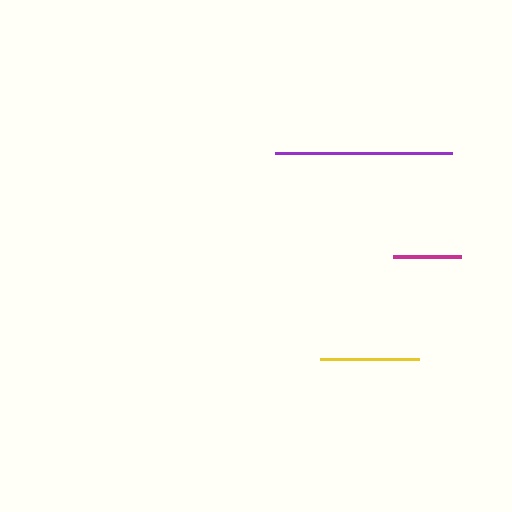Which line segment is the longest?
The purple line is the longest at approximately 177 pixels.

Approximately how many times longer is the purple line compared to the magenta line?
The purple line is approximately 2.6 times the length of the magenta line.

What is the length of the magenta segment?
The magenta segment is approximately 69 pixels long.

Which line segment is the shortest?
The magenta line is the shortest at approximately 69 pixels.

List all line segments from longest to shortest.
From longest to shortest: purple, yellow, magenta.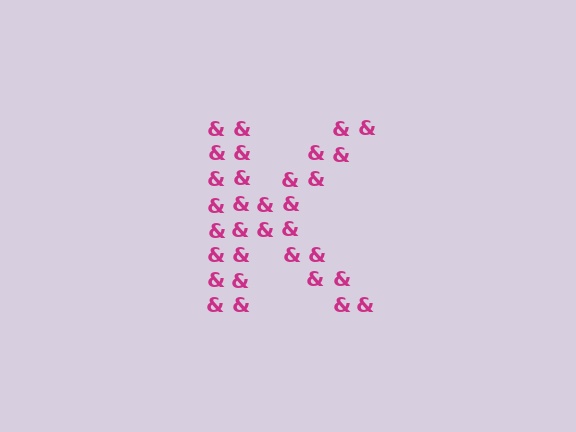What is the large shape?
The large shape is the letter K.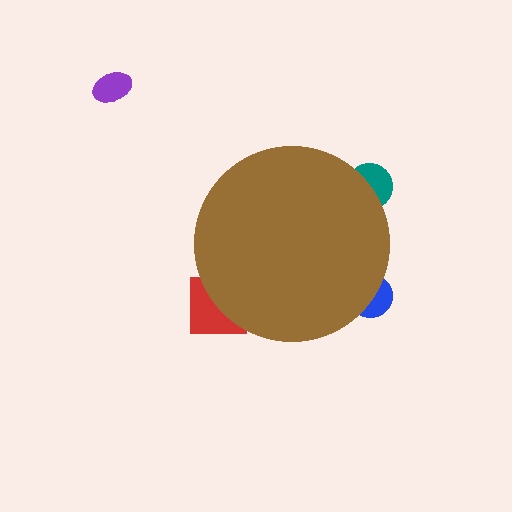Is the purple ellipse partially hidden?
No, the purple ellipse is fully visible.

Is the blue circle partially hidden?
Yes, the blue circle is partially hidden behind the brown circle.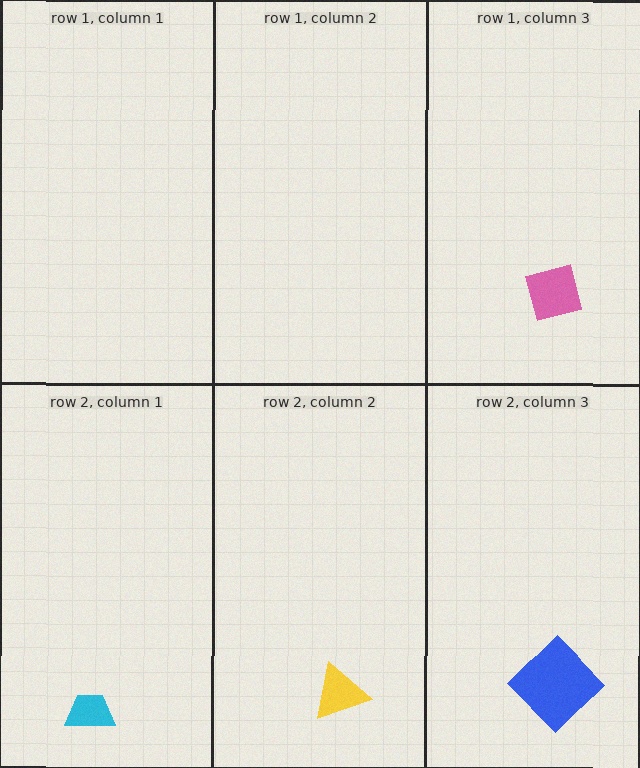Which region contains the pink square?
The row 1, column 3 region.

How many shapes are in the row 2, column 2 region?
1.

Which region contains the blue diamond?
The row 2, column 3 region.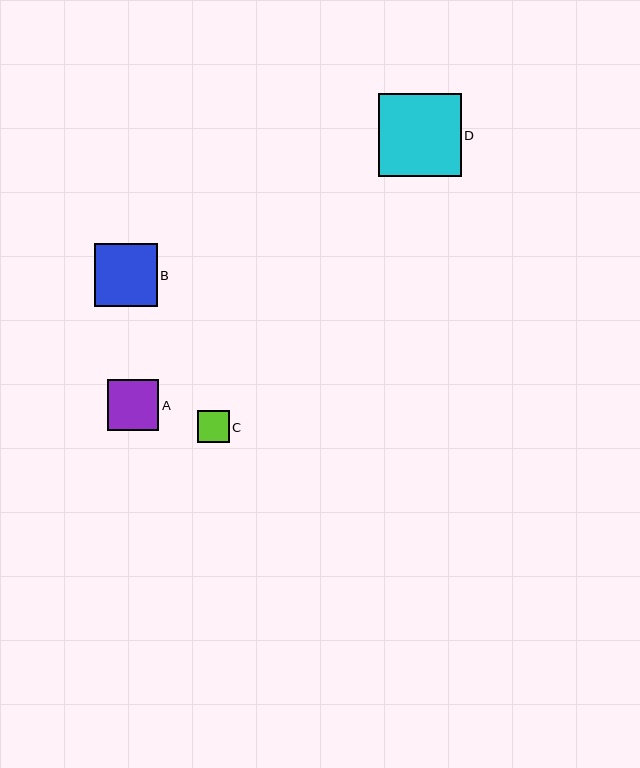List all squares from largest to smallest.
From largest to smallest: D, B, A, C.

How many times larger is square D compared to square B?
Square D is approximately 1.3 times the size of square B.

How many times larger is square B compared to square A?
Square B is approximately 1.3 times the size of square A.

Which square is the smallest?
Square C is the smallest with a size of approximately 32 pixels.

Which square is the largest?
Square D is the largest with a size of approximately 83 pixels.